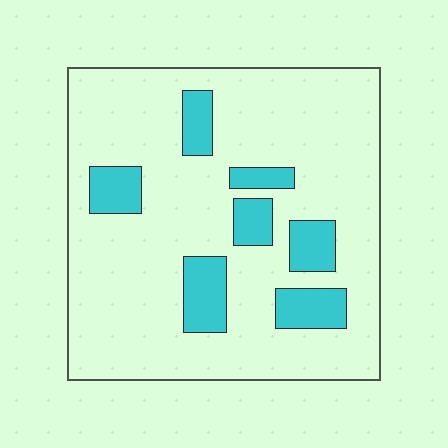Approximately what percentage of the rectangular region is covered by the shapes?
Approximately 15%.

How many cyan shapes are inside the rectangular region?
7.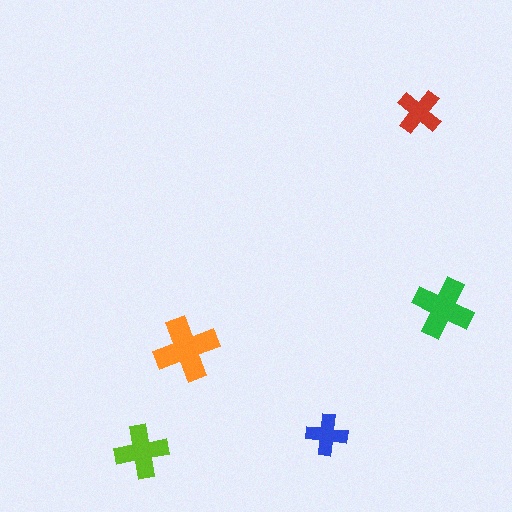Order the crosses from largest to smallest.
the orange one, the green one, the lime one, the red one, the blue one.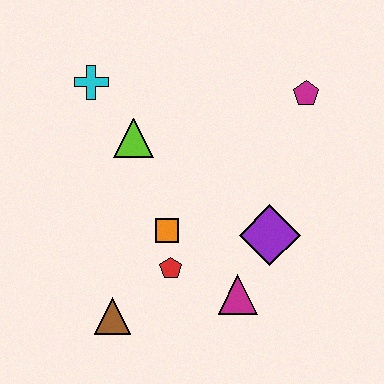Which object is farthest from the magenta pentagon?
The brown triangle is farthest from the magenta pentagon.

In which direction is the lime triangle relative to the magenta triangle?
The lime triangle is above the magenta triangle.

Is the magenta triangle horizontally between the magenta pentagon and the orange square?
Yes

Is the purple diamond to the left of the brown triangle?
No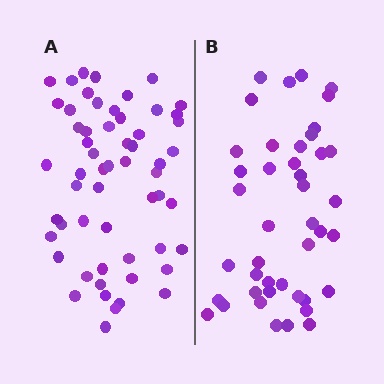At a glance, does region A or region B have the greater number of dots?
Region A (the left region) has more dots.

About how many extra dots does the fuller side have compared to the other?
Region A has approximately 15 more dots than region B.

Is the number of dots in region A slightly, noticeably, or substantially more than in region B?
Region A has noticeably more, but not dramatically so. The ratio is roughly 1.3 to 1.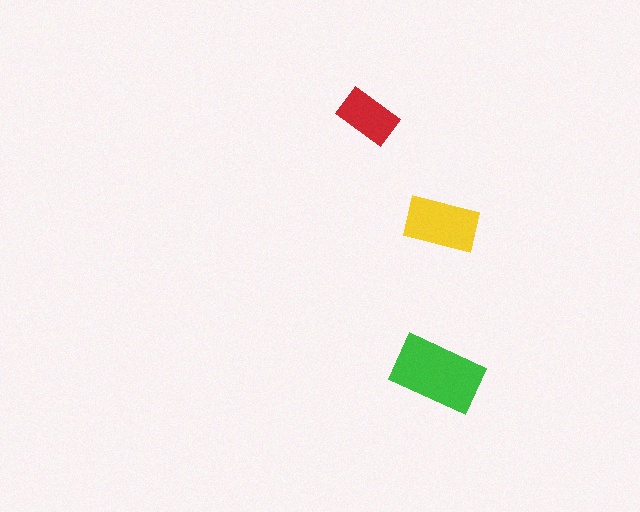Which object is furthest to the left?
The red rectangle is leftmost.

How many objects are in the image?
There are 3 objects in the image.